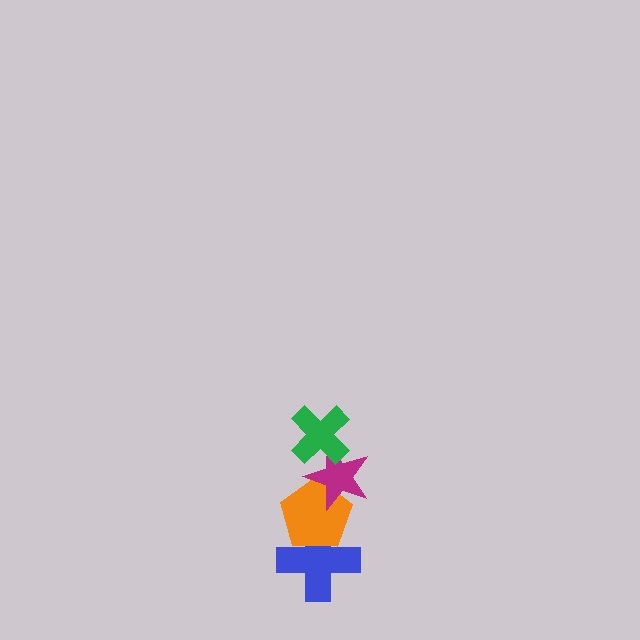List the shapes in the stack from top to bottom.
From top to bottom: the green cross, the magenta star, the orange pentagon, the blue cross.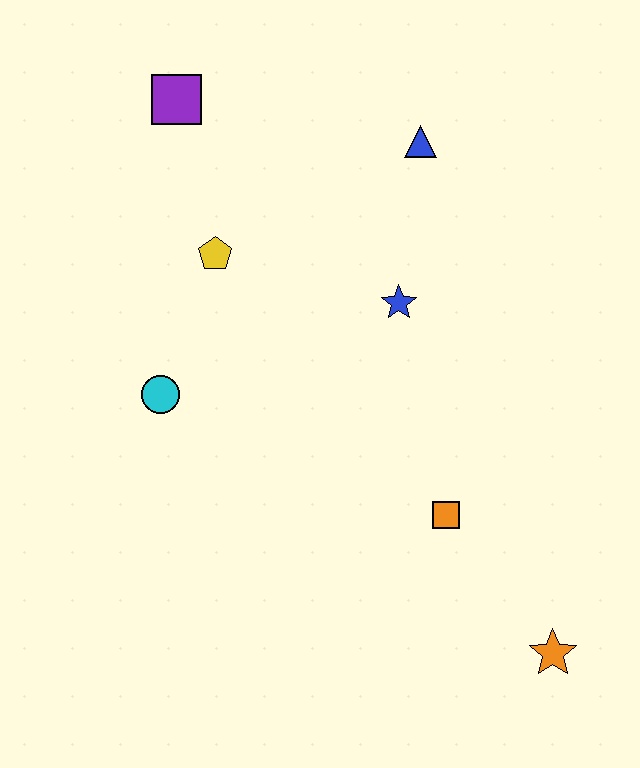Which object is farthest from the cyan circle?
The orange star is farthest from the cyan circle.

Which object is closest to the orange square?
The orange star is closest to the orange square.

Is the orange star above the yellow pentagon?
No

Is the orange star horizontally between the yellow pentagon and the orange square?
No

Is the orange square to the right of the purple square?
Yes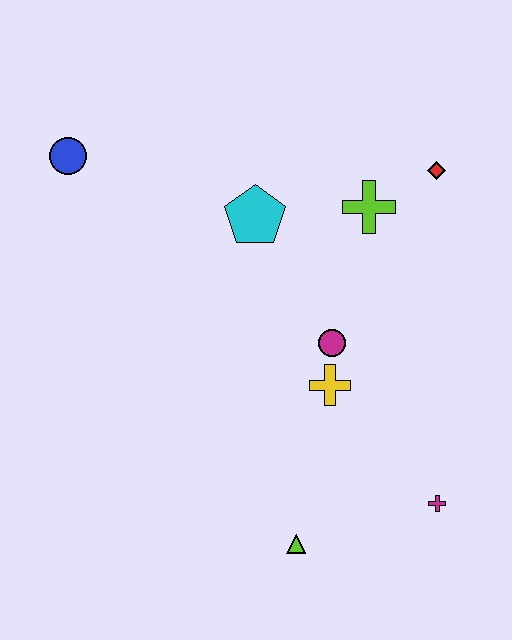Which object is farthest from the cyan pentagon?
The magenta cross is farthest from the cyan pentagon.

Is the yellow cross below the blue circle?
Yes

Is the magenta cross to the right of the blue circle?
Yes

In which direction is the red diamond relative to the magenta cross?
The red diamond is above the magenta cross.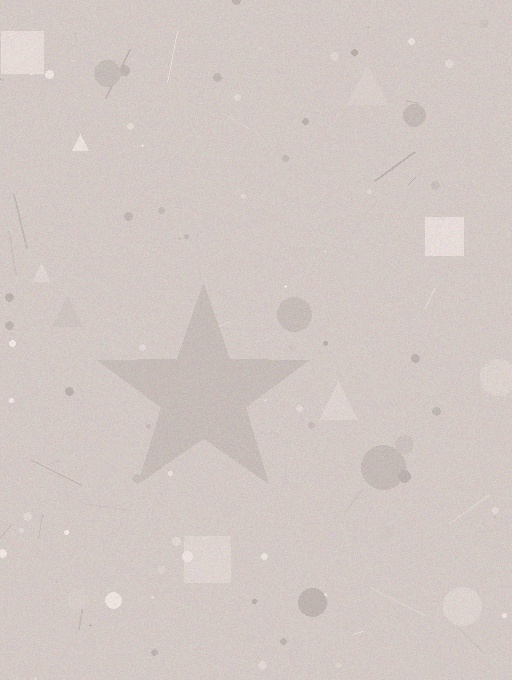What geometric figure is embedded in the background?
A star is embedded in the background.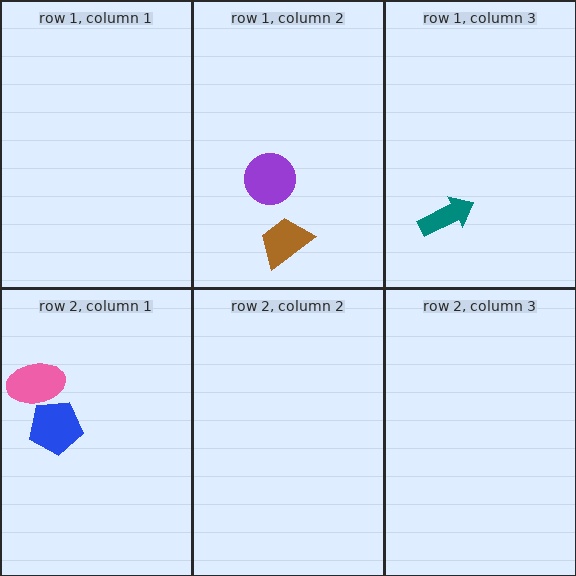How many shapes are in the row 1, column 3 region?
1.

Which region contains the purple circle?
The row 1, column 2 region.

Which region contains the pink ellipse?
The row 2, column 1 region.